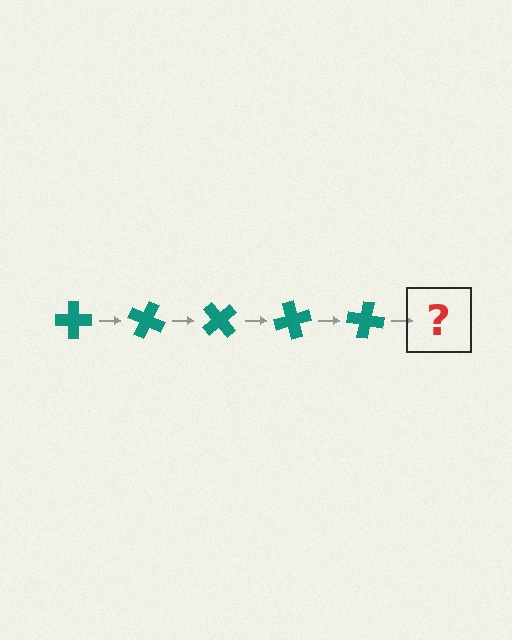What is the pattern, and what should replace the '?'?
The pattern is that the cross rotates 25 degrees each step. The '?' should be a teal cross rotated 125 degrees.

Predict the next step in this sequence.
The next step is a teal cross rotated 125 degrees.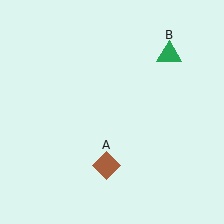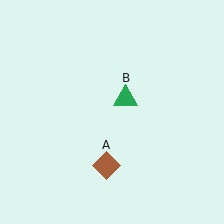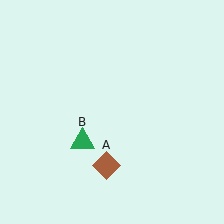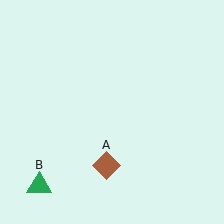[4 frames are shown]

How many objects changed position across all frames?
1 object changed position: green triangle (object B).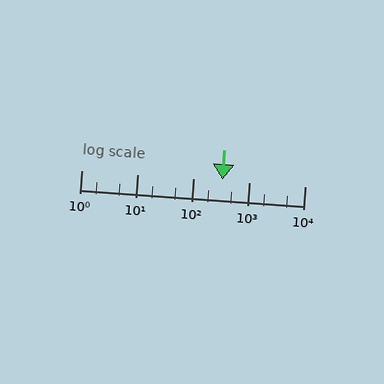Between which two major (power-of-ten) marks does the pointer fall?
The pointer is between 100 and 1000.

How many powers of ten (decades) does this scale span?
The scale spans 4 decades, from 1 to 10000.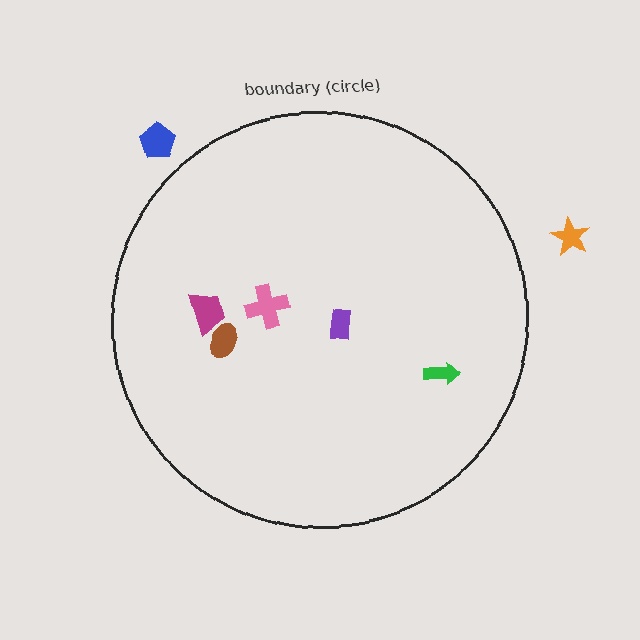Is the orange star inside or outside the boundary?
Outside.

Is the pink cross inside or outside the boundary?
Inside.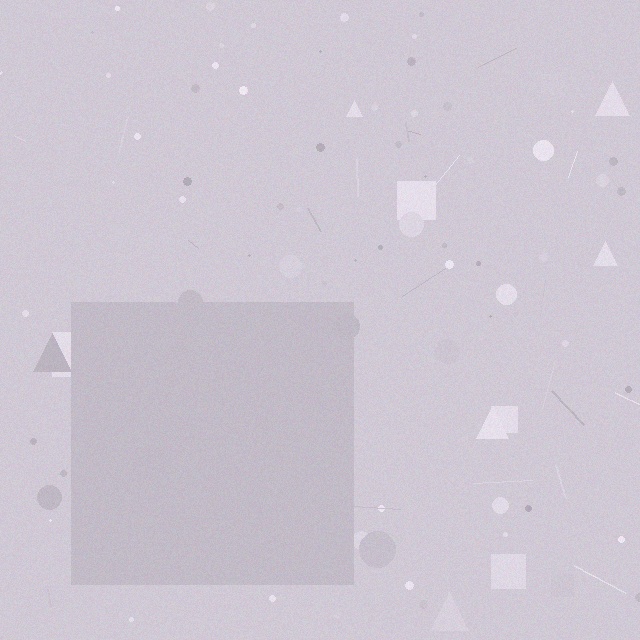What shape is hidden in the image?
A square is hidden in the image.